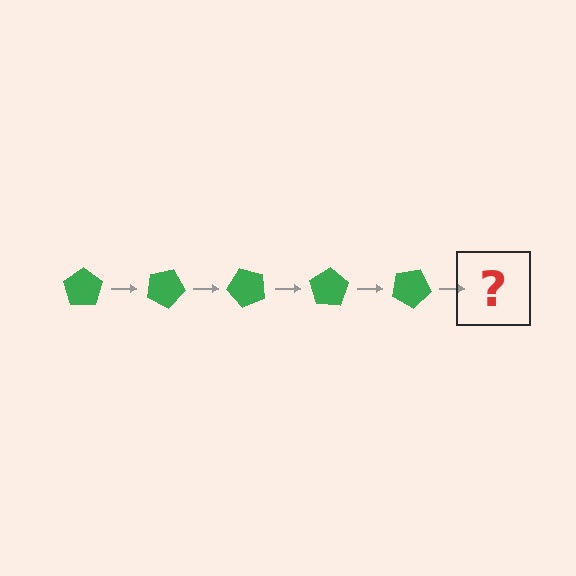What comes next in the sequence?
The next element should be a green pentagon rotated 125 degrees.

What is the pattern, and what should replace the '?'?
The pattern is that the pentagon rotates 25 degrees each step. The '?' should be a green pentagon rotated 125 degrees.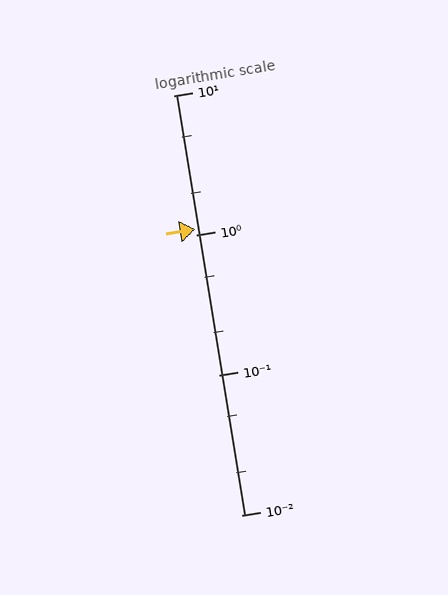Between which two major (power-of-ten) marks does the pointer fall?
The pointer is between 1 and 10.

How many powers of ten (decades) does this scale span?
The scale spans 3 decades, from 0.01 to 10.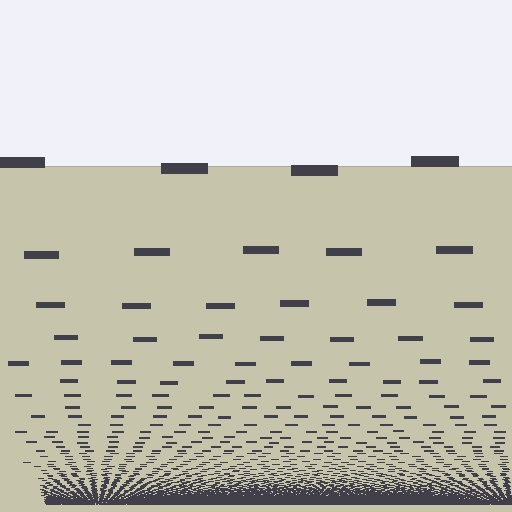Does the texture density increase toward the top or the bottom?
Density increases toward the bottom.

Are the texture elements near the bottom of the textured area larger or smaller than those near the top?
Smaller. The gradient is inverted — elements near the bottom are smaller and denser.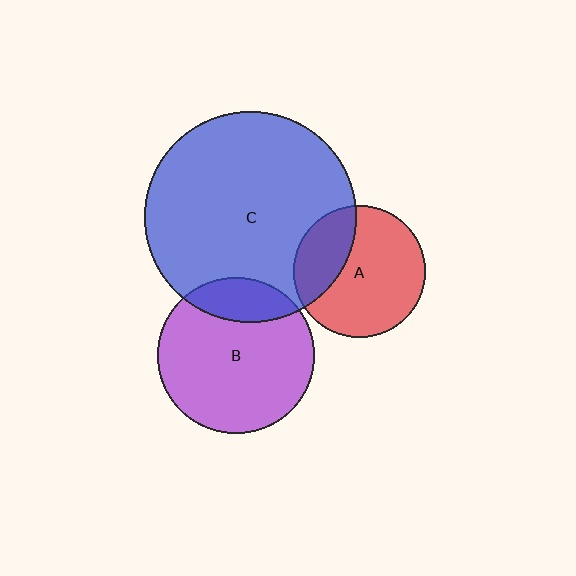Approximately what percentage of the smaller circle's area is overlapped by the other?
Approximately 30%.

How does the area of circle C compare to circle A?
Approximately 2.6 times.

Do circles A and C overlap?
Yes.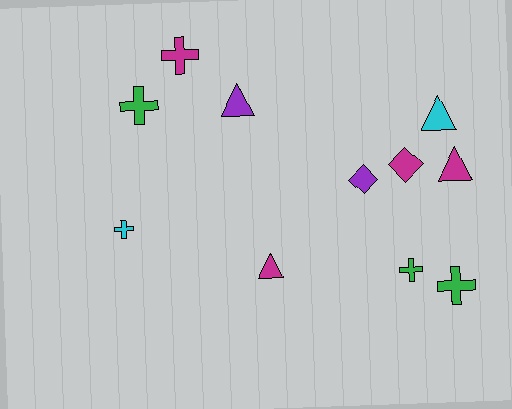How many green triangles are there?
There are no green triangles.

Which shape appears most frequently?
Cross, with 5 objects.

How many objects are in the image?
There are 11 objects.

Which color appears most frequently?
Magenta, with 4 objects.